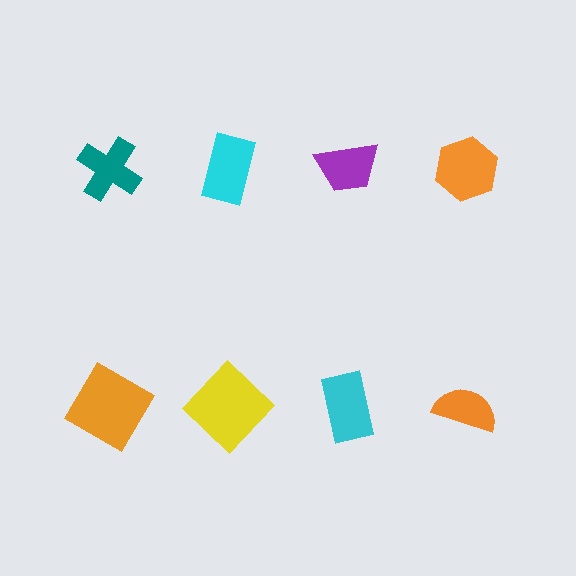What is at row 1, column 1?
A teal cross.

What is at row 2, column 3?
A cyan rectangle.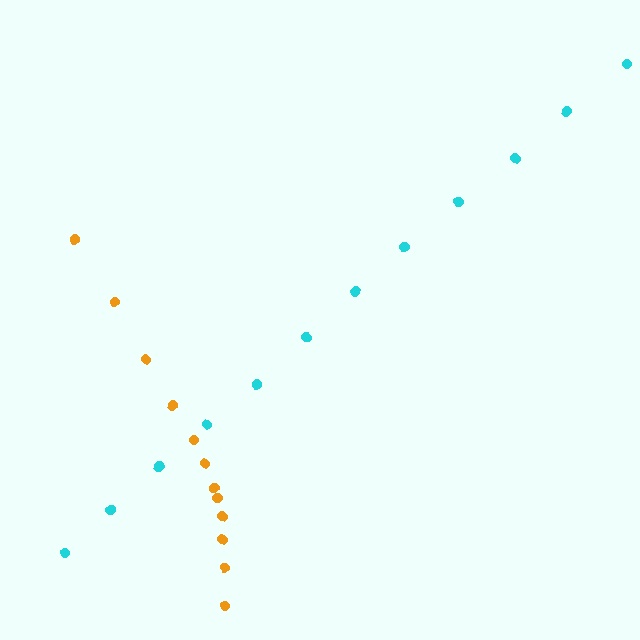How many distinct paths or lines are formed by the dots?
There are 2 distinct paths.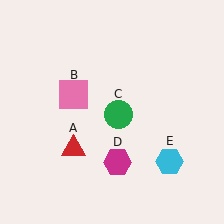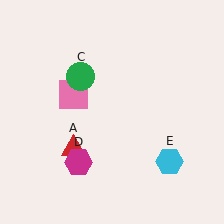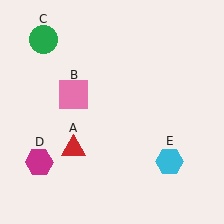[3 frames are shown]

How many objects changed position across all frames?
2 objects changed position: green circle (object C), magenta hexagon (object D).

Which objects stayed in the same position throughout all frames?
Red triangle (object A) and pink square (object B) and cyan hexagon (object E) remained stationary.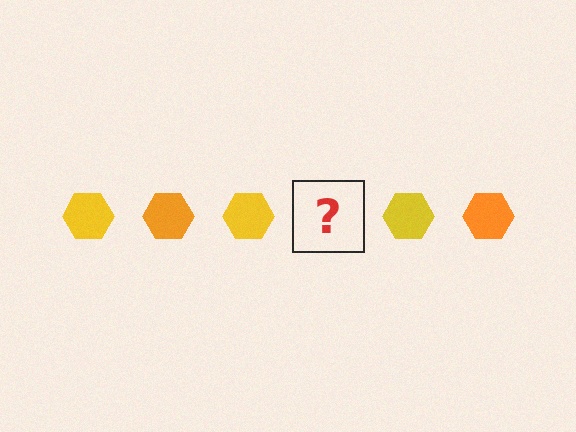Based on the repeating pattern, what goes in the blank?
The blank should be an orange hexagon.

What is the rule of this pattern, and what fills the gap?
The rule is that the pattern cycles through yellow, orange hexagons. The gap should be filled with an orange hexagon.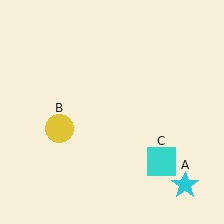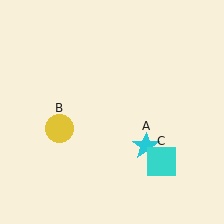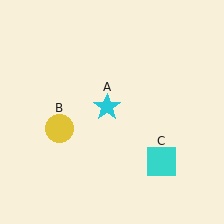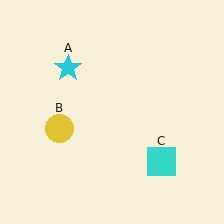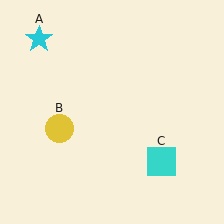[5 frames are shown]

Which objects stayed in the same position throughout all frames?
Yellow circle (object B) and cyan square (object C) remained stationary.